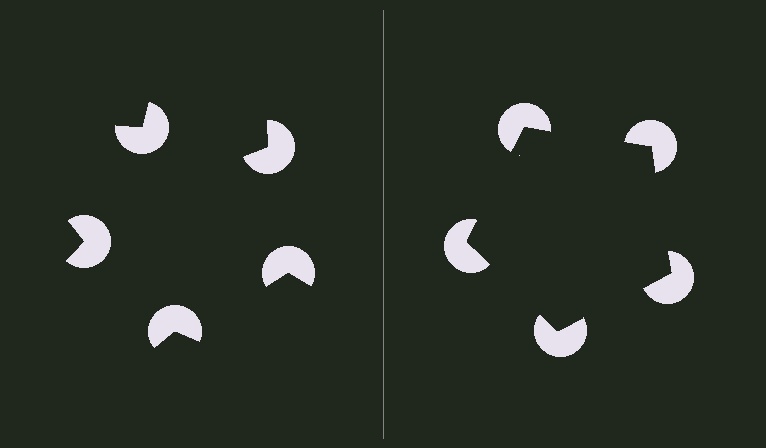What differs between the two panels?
The pac-man discs are positioned identically on both sides; only the wedge orientations differ. On the right they align to a pentagon; on the left they are misaligned.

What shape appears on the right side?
An illusory pentagon.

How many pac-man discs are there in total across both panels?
10 — 5 on each side.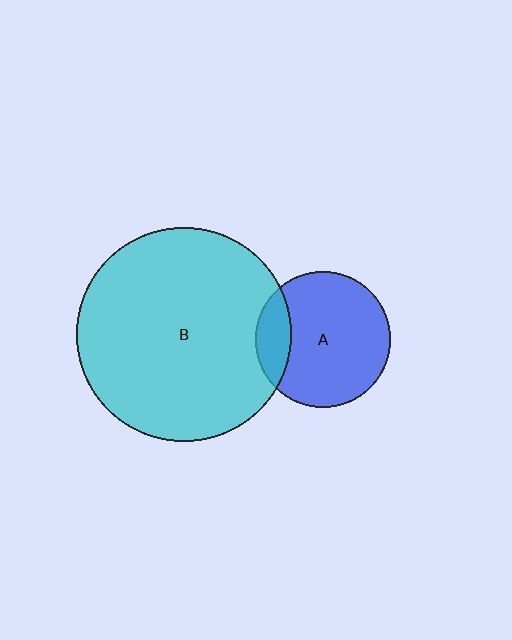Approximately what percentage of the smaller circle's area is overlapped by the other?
Approximately 15%.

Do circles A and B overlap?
Yes.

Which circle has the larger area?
Circle B (cyan).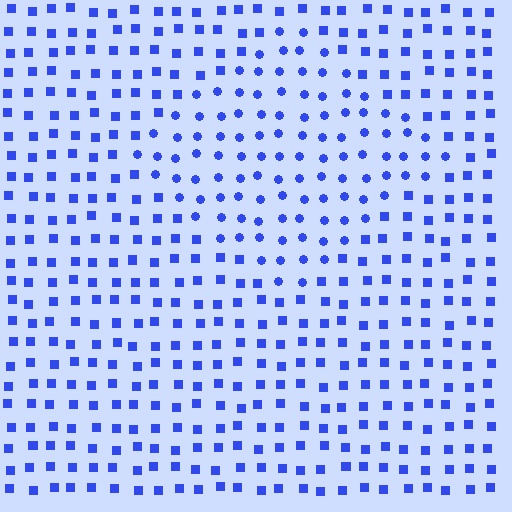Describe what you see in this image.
The image is filled with small blue elements arranged in a uniform grid. A diamond-shaped region contains circles, while the surrounding area contains squares. The boundary is defined purely by the change in element shape.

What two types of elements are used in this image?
The image uses circles inside the diamond region and squares outside it.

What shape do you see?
I see a diamond.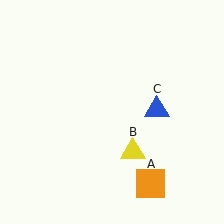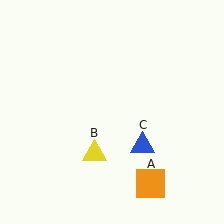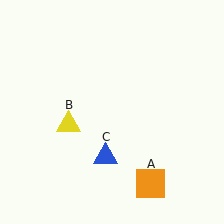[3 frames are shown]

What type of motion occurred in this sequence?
The yellow triangle (object B), blue triangle (object C) rotated clockwise around the center of the scene.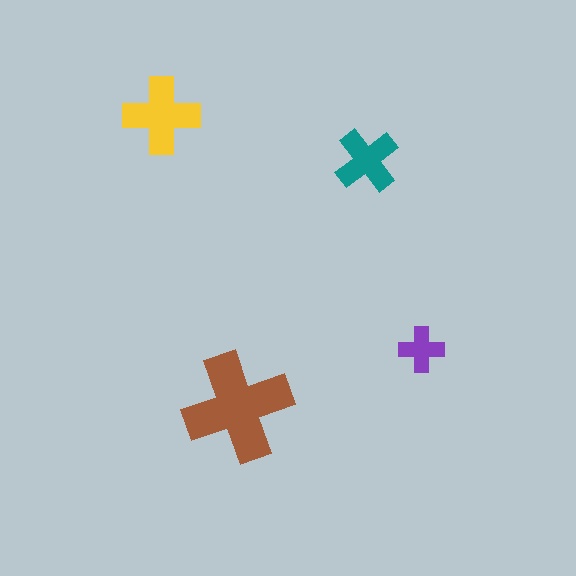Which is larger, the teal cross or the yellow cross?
The yellow one.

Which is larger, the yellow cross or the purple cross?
The yellow one.